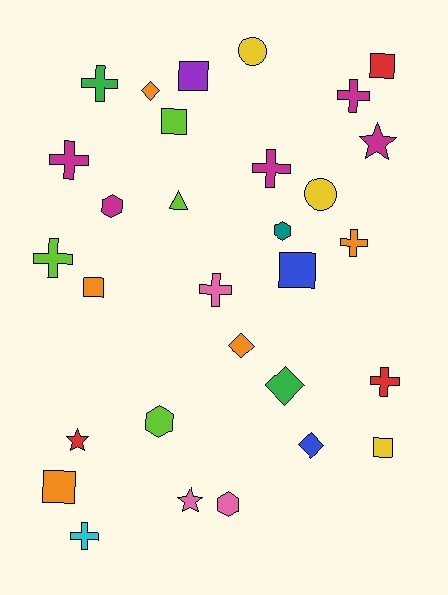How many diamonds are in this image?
There are 4 diamonds.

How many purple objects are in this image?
There is 1 purple object.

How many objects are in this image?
There are 30 objects.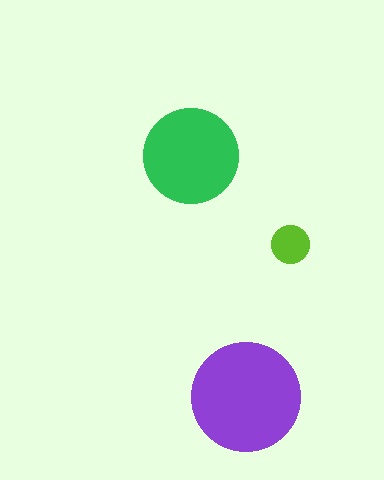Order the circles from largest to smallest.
the purple one, the green one, the lime one.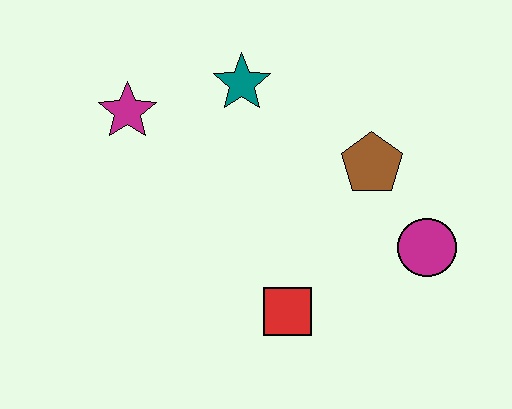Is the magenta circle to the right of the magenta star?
Yes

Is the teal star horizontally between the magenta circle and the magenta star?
Yes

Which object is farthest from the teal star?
The magenta circle is farthest from the teal star.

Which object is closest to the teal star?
The magenta star is closest to the teal star.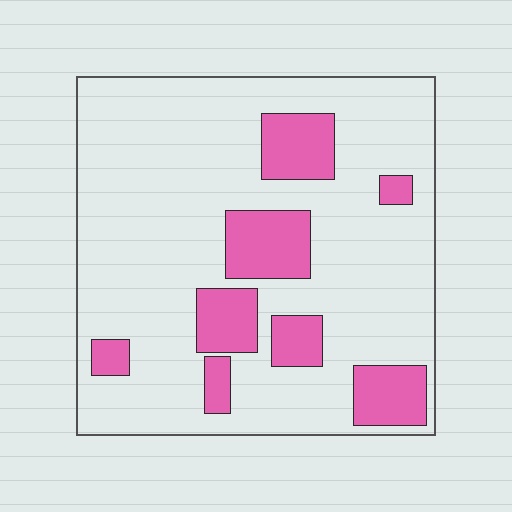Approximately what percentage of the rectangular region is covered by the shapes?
Approximately 20%.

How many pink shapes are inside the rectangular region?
8.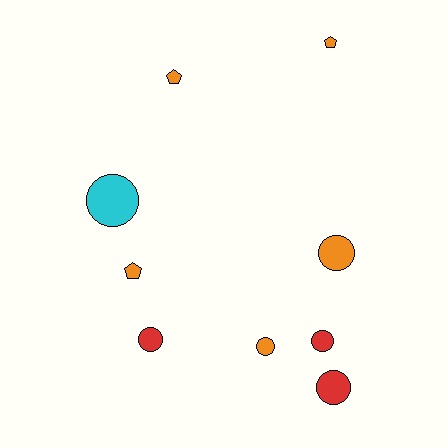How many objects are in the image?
There are 9 objects.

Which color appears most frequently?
Orange, with 5 objects.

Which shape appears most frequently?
Circle, with 6 objects.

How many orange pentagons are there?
There are 3 orange pentagons.